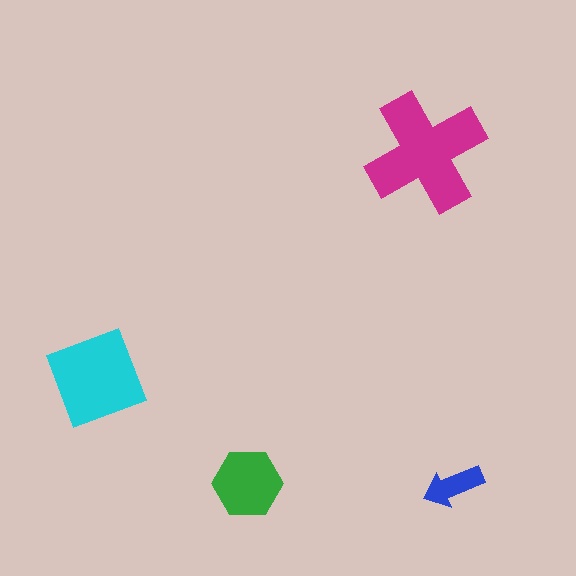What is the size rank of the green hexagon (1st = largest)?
3rd.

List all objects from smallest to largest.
The blue arrow, the green hexagon, the cyan square, the magenta cross.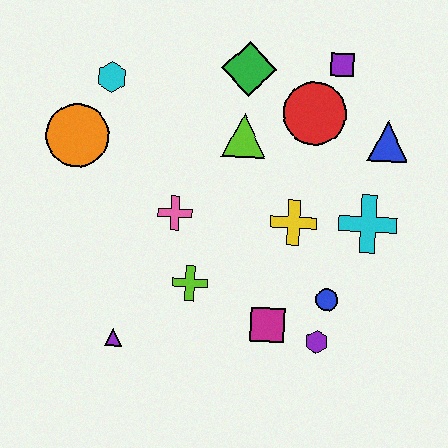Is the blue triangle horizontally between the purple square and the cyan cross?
No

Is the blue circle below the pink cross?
Yes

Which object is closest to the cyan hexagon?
The orange circle is closest to the cyan hexagon.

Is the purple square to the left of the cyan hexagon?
No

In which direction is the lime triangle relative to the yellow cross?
The lime triangle is above the yellow cross.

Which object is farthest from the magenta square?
The cyan hexagon is farthest from the magenta square.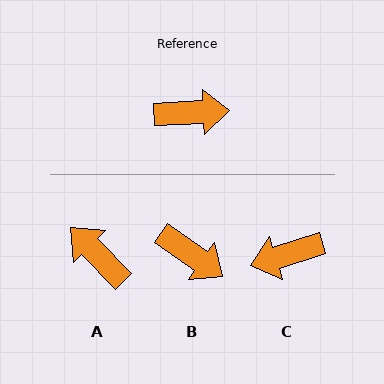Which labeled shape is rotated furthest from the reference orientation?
C, about 165 degrees away.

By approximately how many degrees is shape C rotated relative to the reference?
Approximately 165 degrees clockwise.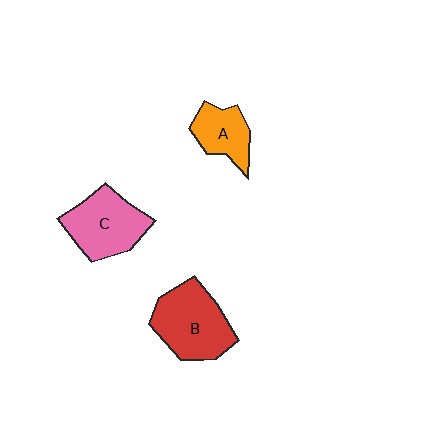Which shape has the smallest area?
Shape A (orange).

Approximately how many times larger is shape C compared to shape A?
Approximately 1.6 times.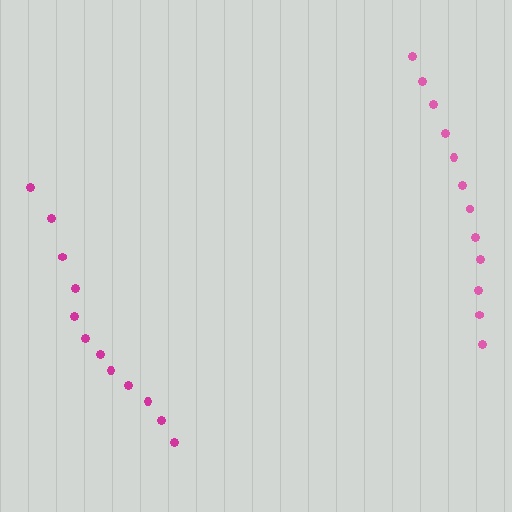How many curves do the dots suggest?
There are 2 distinct paths.